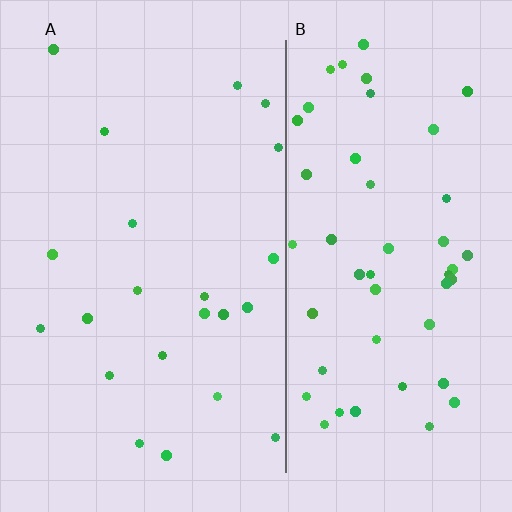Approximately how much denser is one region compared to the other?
Approximately 2.3× — region B over region A.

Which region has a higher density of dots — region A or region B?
B (the right).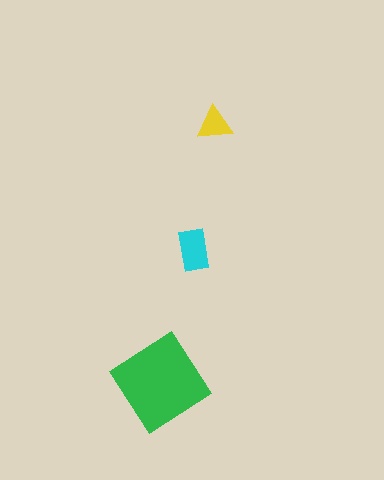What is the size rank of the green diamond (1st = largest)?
1st.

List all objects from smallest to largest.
The yellow triangle, the cyan rectangle, the green diamond.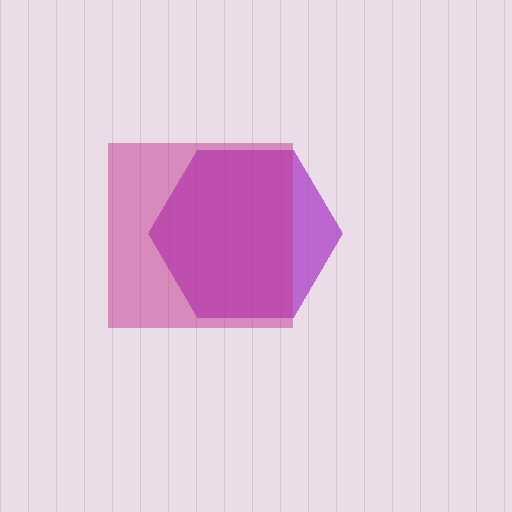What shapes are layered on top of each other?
The layered shapes are: a purple hexagon, a magenta square.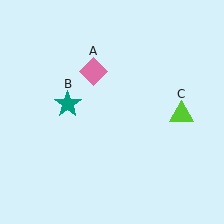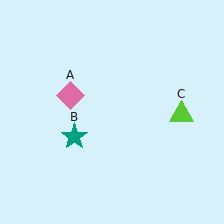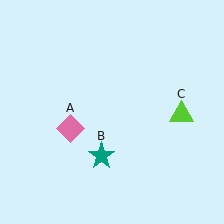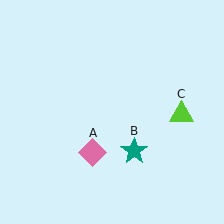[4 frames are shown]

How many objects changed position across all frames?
2 objects changed position: pink diamond (object A), teal star (object B).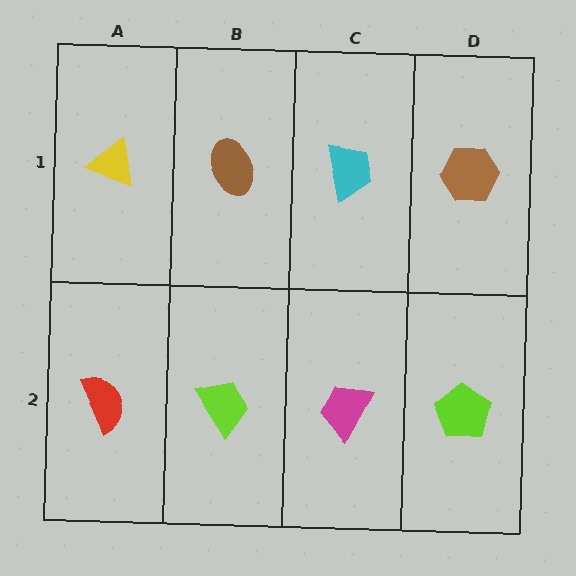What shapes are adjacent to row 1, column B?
A lime trapezoid (row 2, column B), a yellow triangle (row 1, column A), a cyan trapezoid (row 1, column C).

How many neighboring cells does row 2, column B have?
3.